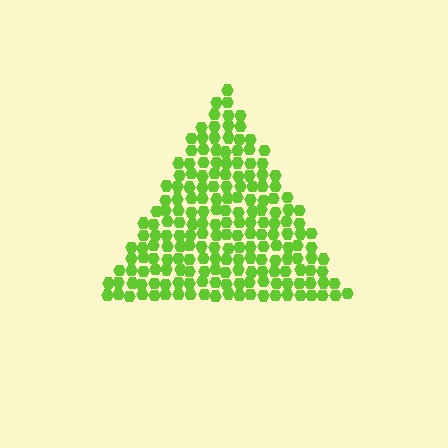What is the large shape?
The large shape is a triangle.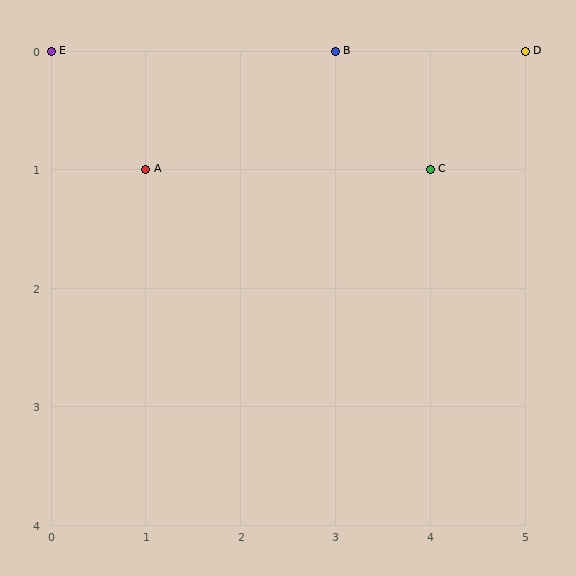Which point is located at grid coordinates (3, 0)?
Point B is at (3, 0).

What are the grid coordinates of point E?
Point E is at grid coordinates (0, 0).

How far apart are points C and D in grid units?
Points C and D are 1 column and 1 row apart (about 1.4 grid units diagonally).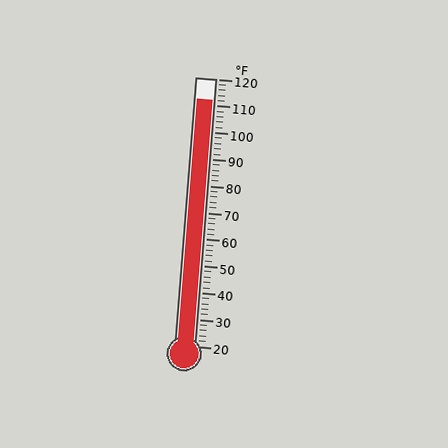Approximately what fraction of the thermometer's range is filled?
The thermometer is filled to approximately 90% of its range.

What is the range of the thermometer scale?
The thermometer scale ranges from 20°F to 120°F.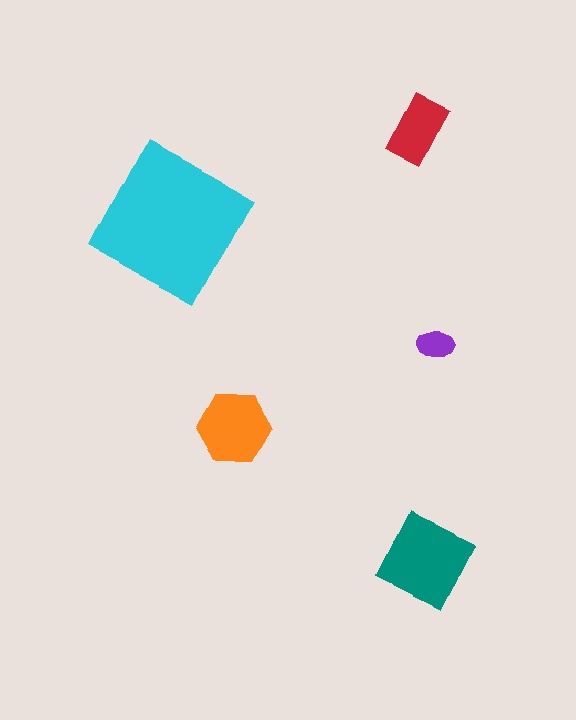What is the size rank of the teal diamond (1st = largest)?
2nd.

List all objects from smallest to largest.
The purple ellipse, the red rectangle, the orange hexagon, the teal diamond, the cyan square.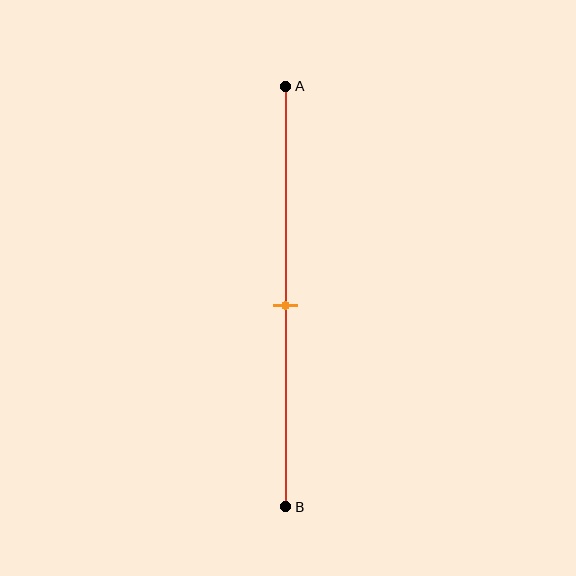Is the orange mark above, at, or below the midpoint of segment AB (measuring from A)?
The orange mark is approximately at the midpoint of segment AB.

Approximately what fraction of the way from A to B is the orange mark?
The orange mark is approximately 50% of the way from A to B.